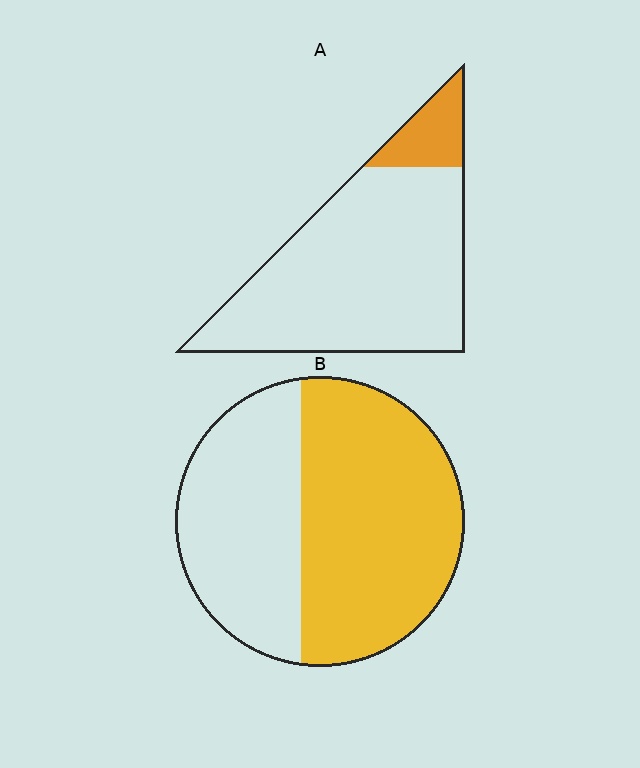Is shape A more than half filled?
No.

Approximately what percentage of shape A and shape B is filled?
A is approximately 15% and B is approximately 60%.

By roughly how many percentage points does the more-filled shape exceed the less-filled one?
By roughly 45 percentage points (B over A).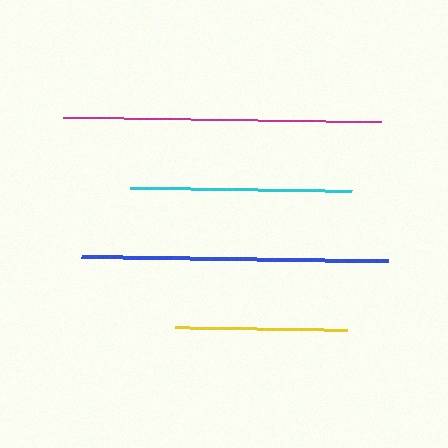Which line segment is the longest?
The magenta line is the longest at approximately 318 pixels.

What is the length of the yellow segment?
The yellow segment is approximately 172 pixels long.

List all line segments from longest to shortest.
From longest to shortest: magenta, blue, cyan, yellow.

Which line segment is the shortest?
The yellow line is the shortest at approximately 172 pixels.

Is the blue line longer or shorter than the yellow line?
The blue line is longer than the yellow line.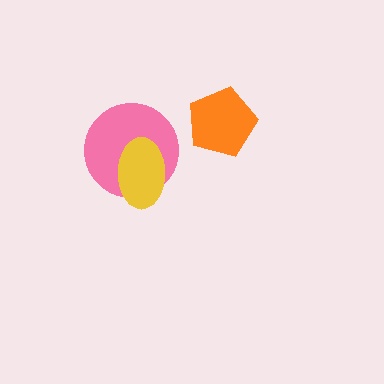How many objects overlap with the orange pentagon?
0 objects overlap with the orange pentagon.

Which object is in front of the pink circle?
The yellow ellipse is in front of the pink circle.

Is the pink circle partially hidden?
Yes, it is partially covered by another shape.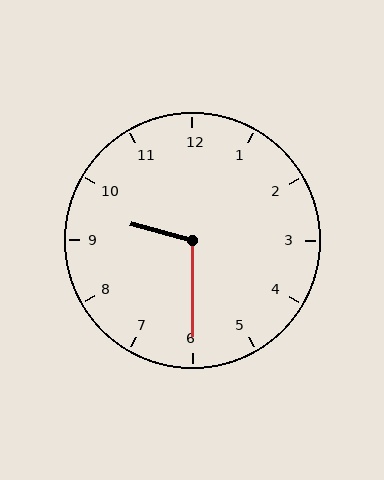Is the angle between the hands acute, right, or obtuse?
It is obtuse.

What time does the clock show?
9:30.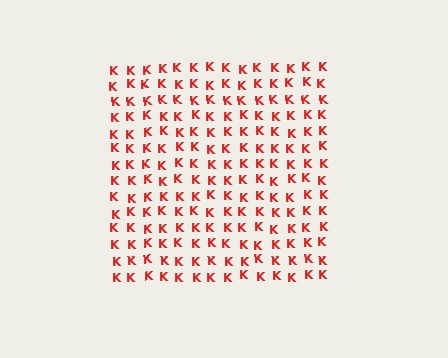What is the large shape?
The large shape is a square.